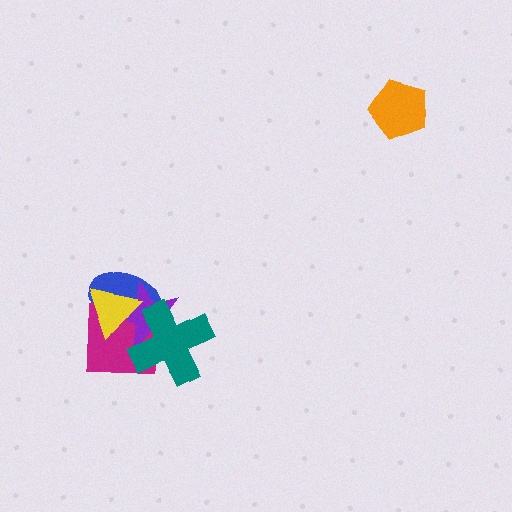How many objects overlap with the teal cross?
3 objects overlap with the teal cross.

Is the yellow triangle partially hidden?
No, no other shape covers it.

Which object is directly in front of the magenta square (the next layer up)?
The purple star is directly in front of the magenta square.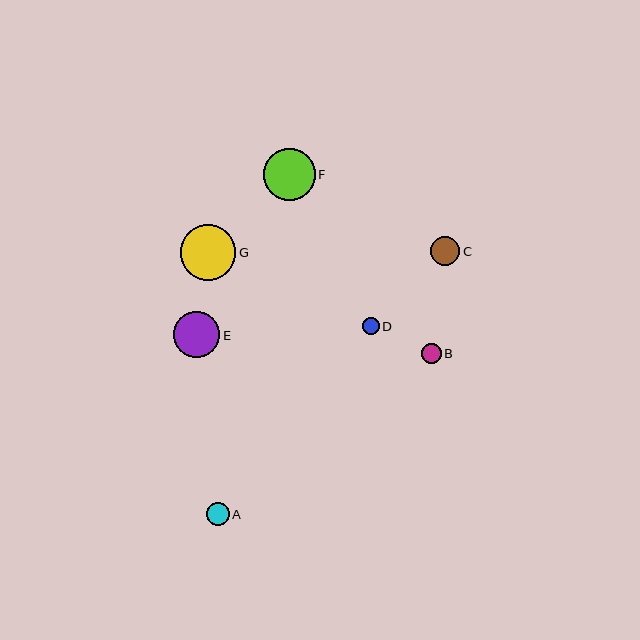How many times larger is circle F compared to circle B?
Circle F is approximately 2.6 times the size of circle B.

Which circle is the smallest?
Circle D is the smallest with a size of approximately 17 pixels.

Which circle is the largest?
Circle G is the largest with a size of approximately 55 pixels.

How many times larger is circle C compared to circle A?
Circle C is approximately 1.3 times the size of circle A.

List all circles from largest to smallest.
From largest to smallest: G, F, E, C, A, B, D.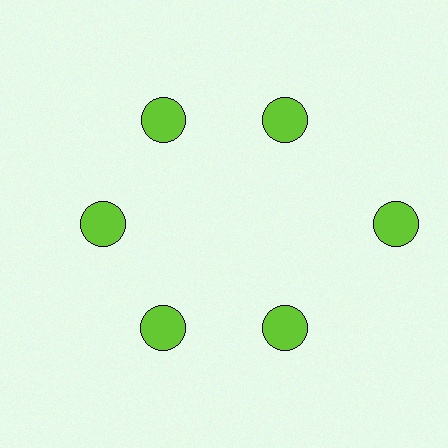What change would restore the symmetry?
The symmetry would be restored by moving it inward, back onto the ring so that all 6 circles sit at equal angles and equal distance from the center.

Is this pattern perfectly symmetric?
No. The 6 lime circles are arranged in a ring, but one element near the 3 o'clock position is pushed outward from the center, breaking the 6-fold rotational symmetry.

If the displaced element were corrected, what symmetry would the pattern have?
It would have 6-fold rotational symmetry — the pattern would map onto itself every 60 degrees.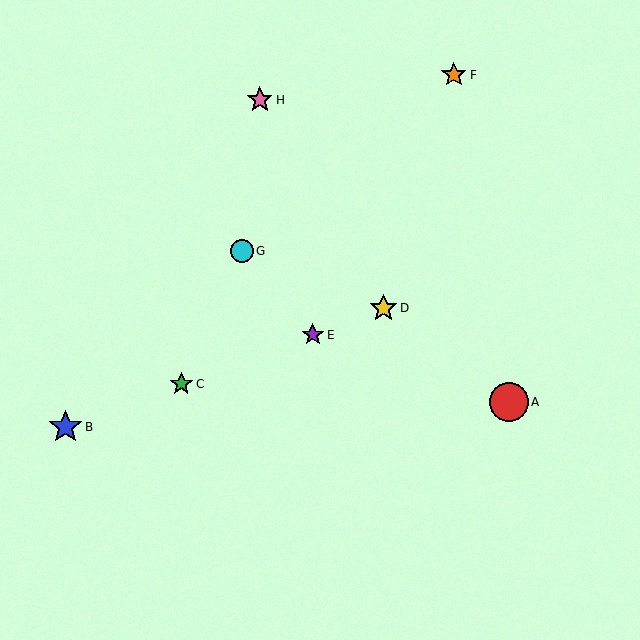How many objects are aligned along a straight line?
4 objects (B, C, D, E) are aligned along a straight line.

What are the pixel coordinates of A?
Object A is at (509, 402).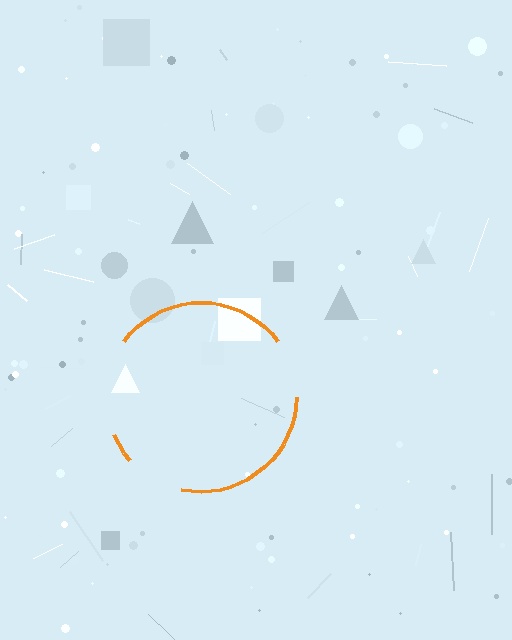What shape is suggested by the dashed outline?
The dashed outline suggests a circle.